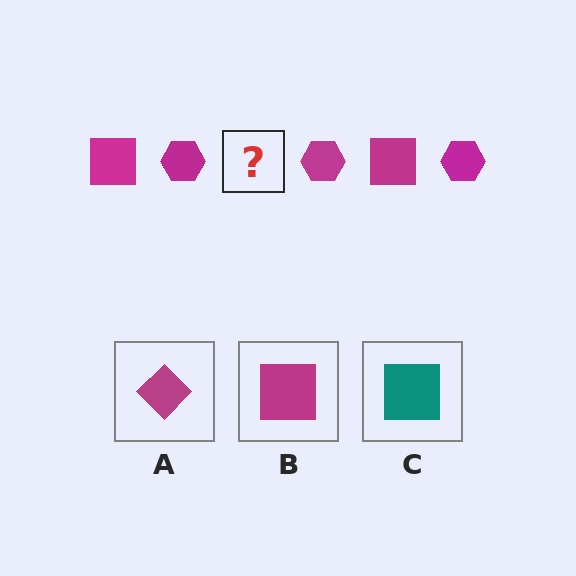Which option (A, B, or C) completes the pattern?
B.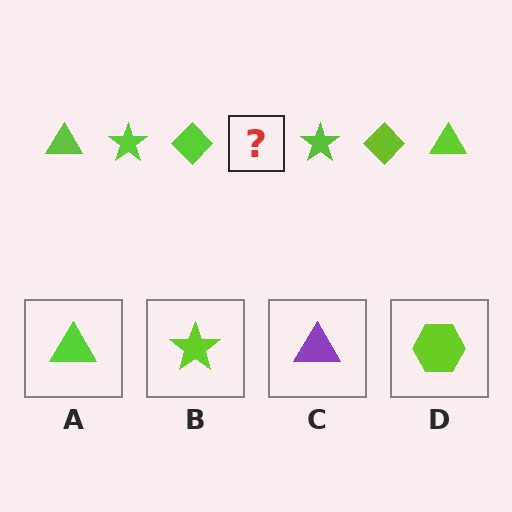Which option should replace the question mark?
Option A.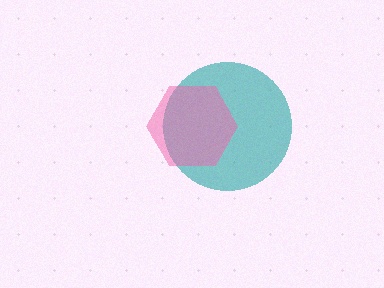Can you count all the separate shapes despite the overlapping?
Yes, there are 2 separate shapes.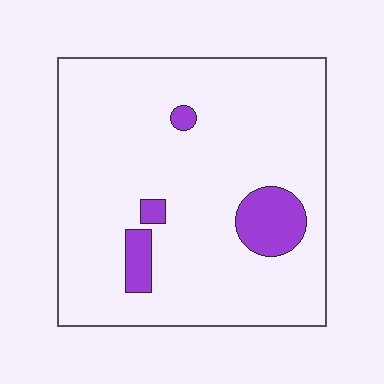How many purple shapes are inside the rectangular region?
4.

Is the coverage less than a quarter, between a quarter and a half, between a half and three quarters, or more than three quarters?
Less than a quarter.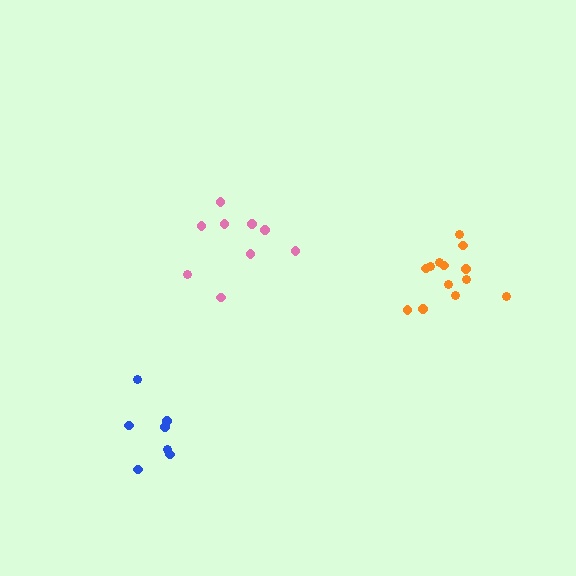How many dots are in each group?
Group 1: 7 dots, Group 2: 9 dots, Group 3: 13 dots (29 total).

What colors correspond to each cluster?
The clusters are colored: blue, pink, orange.